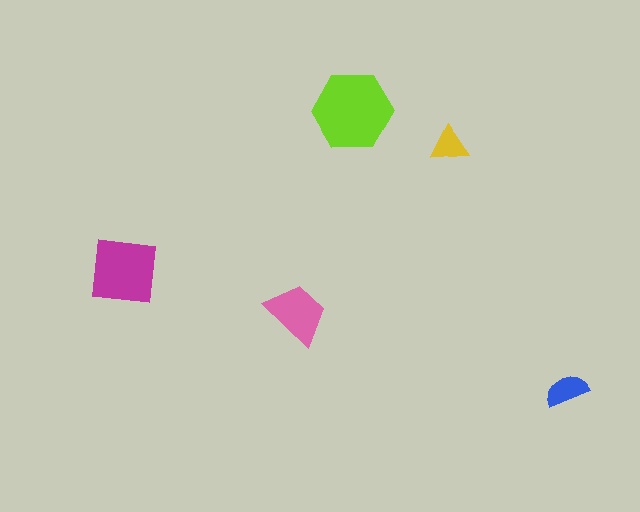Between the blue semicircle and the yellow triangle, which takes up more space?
The blue semicircle.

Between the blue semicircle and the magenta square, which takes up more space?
The magenta square.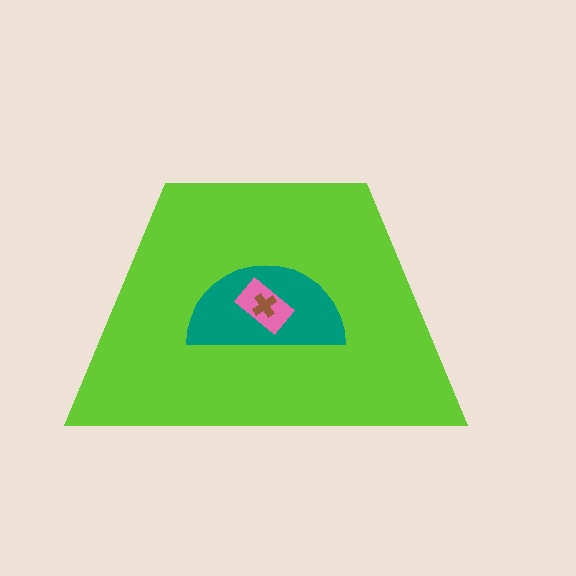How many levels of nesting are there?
4.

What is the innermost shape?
The brown cross.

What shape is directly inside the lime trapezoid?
The teal semicircle.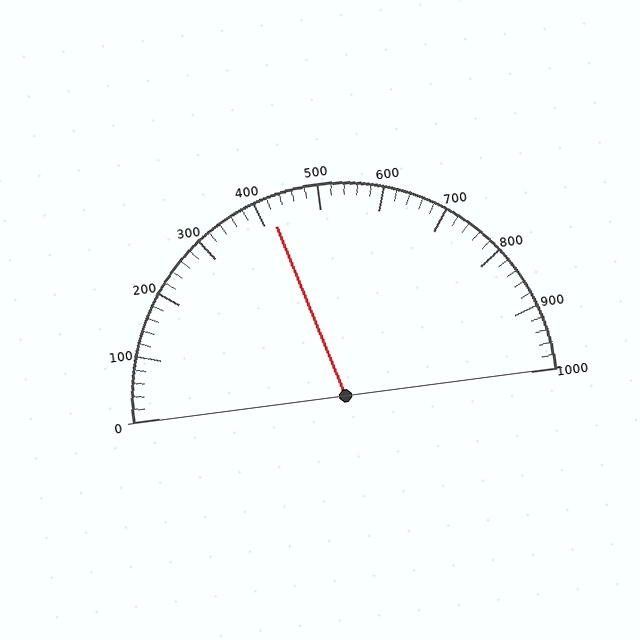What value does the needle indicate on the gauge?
The needle indicates approximately 420.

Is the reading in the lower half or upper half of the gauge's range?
The reading is in the lower half of the range (0 to 1000).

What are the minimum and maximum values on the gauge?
The gauge ranges from 0 to 1000.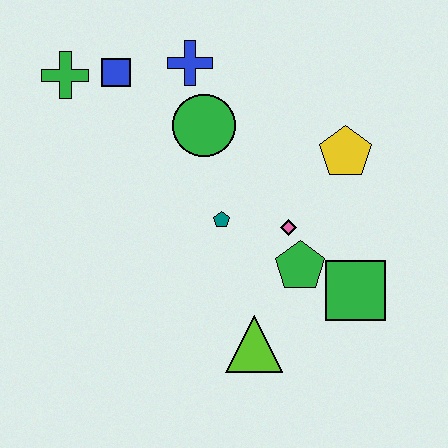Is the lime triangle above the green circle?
No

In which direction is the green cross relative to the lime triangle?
The green cross is above the lime triangle.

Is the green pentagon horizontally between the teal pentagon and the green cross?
No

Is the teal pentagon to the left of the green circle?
No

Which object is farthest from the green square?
The green cross is farthest from the green square.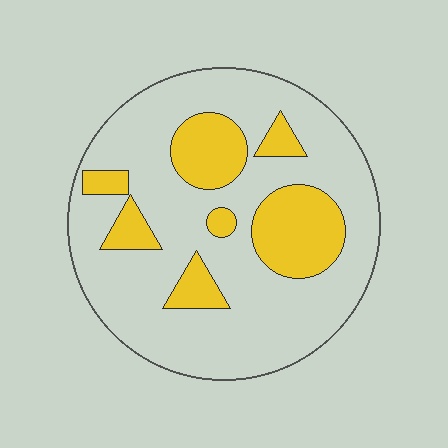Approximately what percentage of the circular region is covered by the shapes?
Approximately 25%.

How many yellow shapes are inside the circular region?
7.